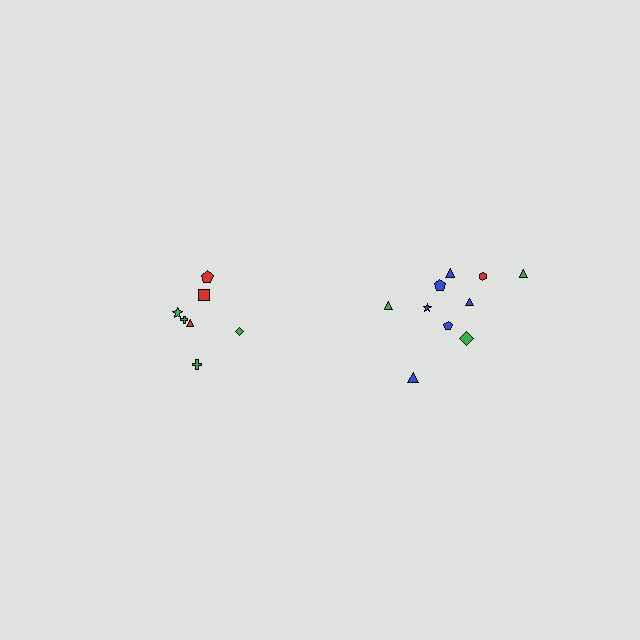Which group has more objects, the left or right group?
The right group.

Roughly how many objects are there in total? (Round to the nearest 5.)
Roughly 15 objects in total.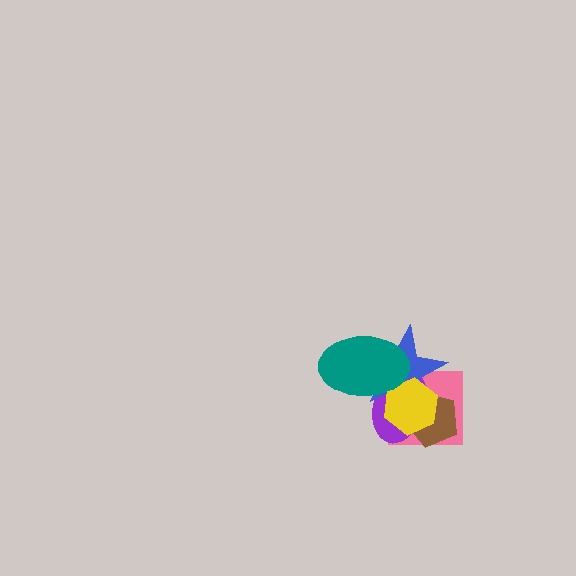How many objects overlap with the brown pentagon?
4 objects overlap with the brown pentagon.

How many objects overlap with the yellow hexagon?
5 objects overlap with the yellow hexagon.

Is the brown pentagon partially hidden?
Yes, it is partially covered by another shape.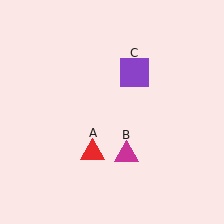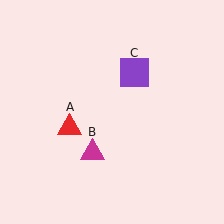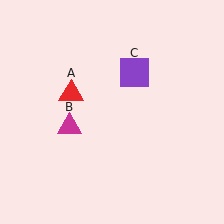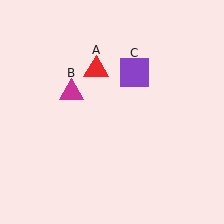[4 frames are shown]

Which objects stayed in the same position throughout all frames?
Purple square (object C) remained stationary.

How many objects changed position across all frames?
2 objects changed position: red triangle (object A), magenta triangle (object B).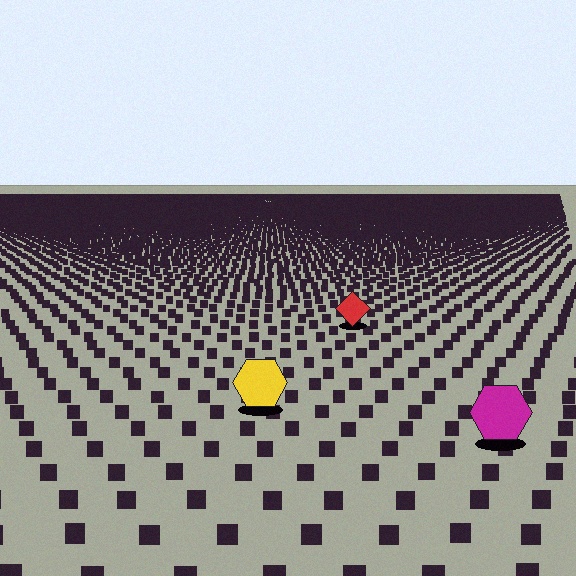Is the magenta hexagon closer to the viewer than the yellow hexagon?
Yes. The magenta hexagon is closer — you can tell from the texture gradient: the ground texture is coarser near it.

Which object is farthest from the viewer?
The red diamond is farthest from the viewer. It appears smaller and the ground texture around it is denser.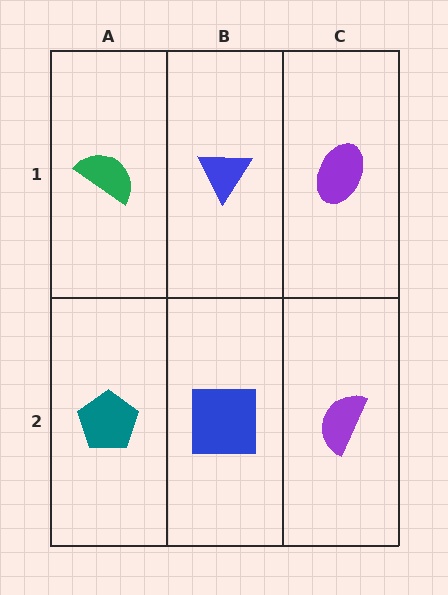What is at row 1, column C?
A purple ellipse.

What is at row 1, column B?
A blue triangle.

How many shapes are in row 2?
3 shapes.